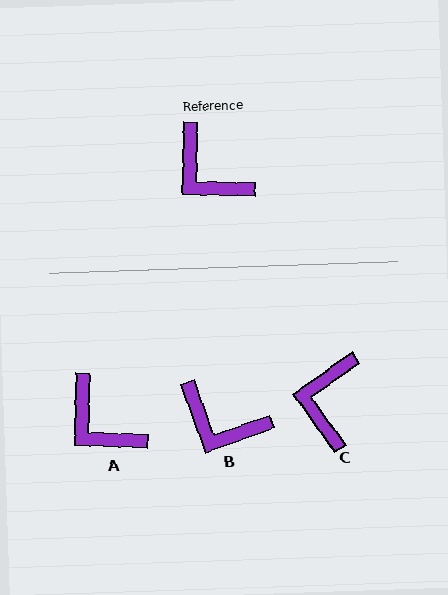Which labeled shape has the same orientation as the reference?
A.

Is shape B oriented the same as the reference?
No, it is off by about 22 degrees.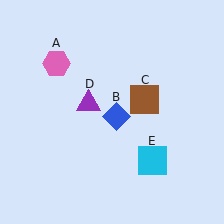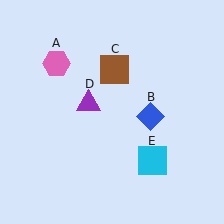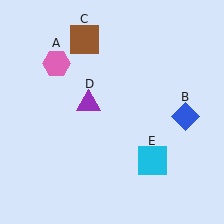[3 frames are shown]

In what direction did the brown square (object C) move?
The brown square (object C) moved up and to the left.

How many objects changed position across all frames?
2 objects changed position: blue diamond (object B), brown square (object C).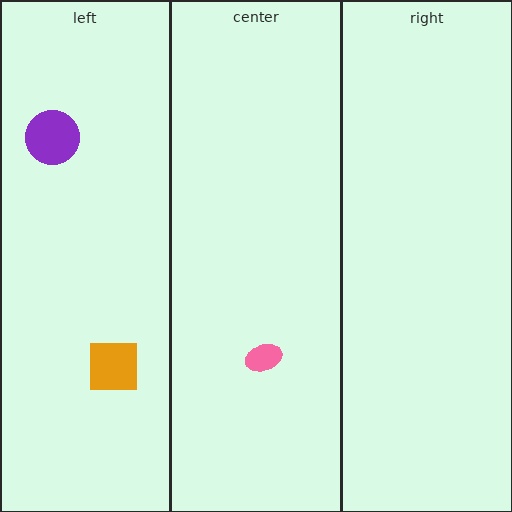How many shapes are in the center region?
1.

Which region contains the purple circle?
The left region.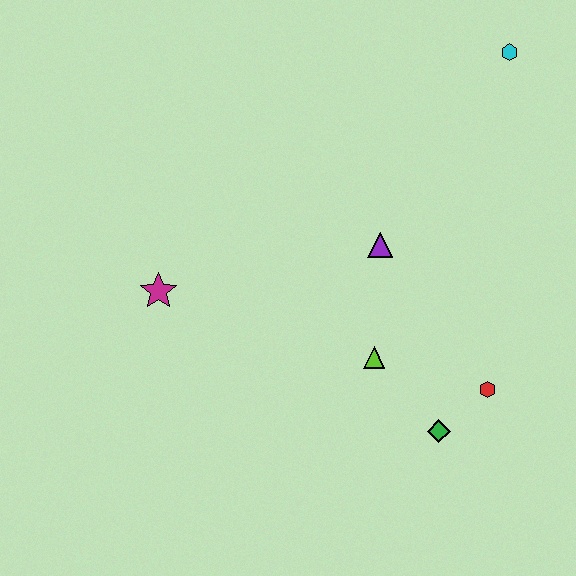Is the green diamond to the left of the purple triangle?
No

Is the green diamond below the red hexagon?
Yes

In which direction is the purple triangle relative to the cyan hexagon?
The purple triangle is below the cyan hexagon.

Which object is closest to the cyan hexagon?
The purple triangle is closest to the cyan hexagon.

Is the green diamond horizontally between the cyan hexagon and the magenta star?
Yes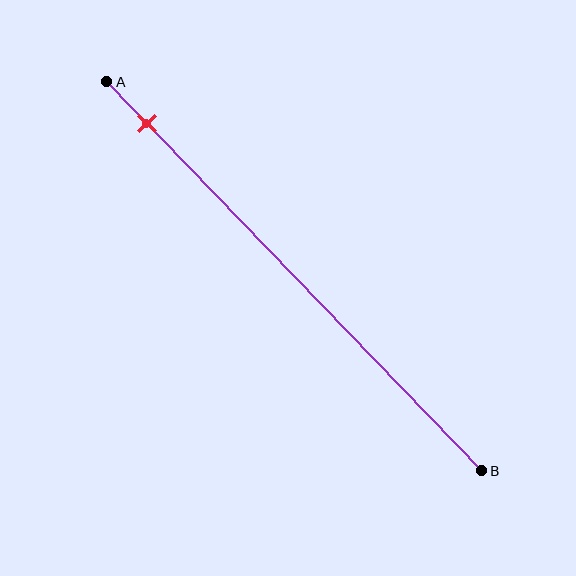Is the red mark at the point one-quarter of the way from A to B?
No, the mark is at about 10% from A, not at the 25% one-quarter point.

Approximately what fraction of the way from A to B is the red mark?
The red mark is approximately 10% of the way from A to B.